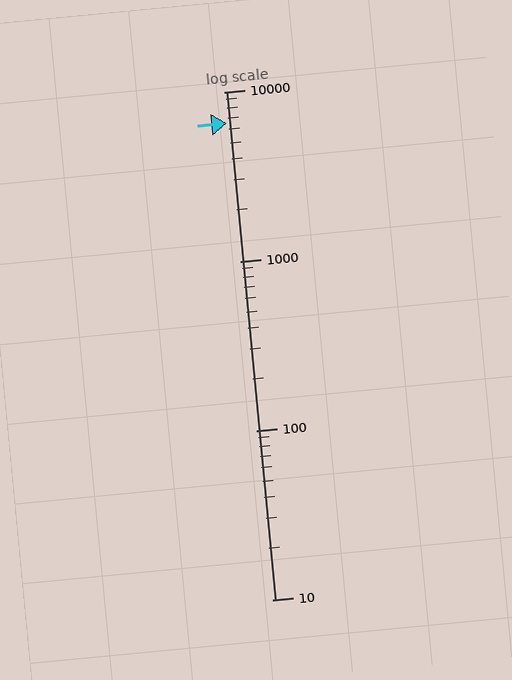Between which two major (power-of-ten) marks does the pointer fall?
The pointer is between 1000 and 10000.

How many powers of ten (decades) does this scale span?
The scale spans 3 decades, from 10 to 10000.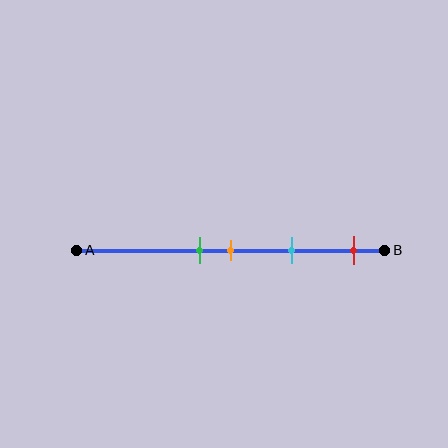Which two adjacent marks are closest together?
The green and orange marks are the closest adjacent pair.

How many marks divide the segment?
There are 4 marks dividing the segment.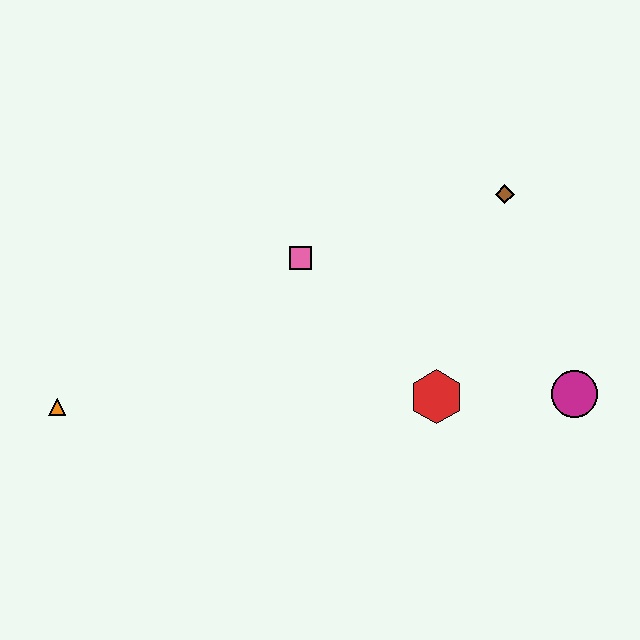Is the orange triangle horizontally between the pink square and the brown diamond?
No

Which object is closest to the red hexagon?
The magenta circle is closest to the red hexagon.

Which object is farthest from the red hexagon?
The orange triangle is farthest from the red hexagon.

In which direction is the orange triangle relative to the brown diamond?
The orange triangle is to the left of the brown diamond.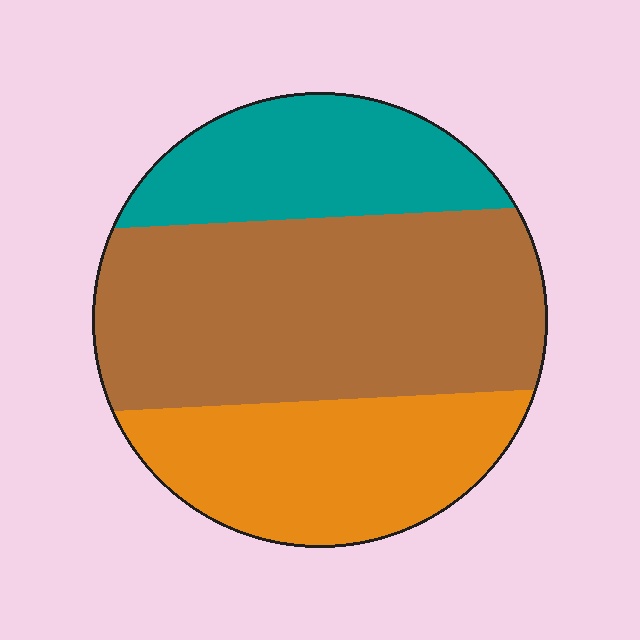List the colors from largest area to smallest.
From largest to smallest: brown, orange, teal.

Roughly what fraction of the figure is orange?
Orange covers 28% of the figure.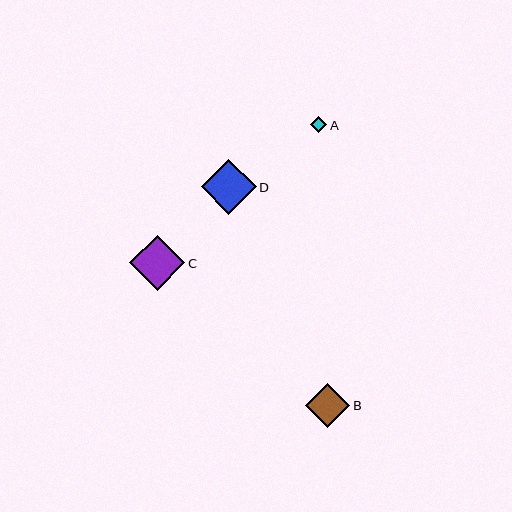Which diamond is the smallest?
Diamond A is the smallest with a size of approximately 16 pixels.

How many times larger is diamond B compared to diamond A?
Diamond B is approximately 2.8 times the size of diamond A.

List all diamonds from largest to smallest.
From largest to smallest: C, D, B, A.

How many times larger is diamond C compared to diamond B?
Diamond C is approximately 1.2 times the size of diamond B.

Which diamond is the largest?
Diamond C is the largest with a size of approximately 55 pixels.